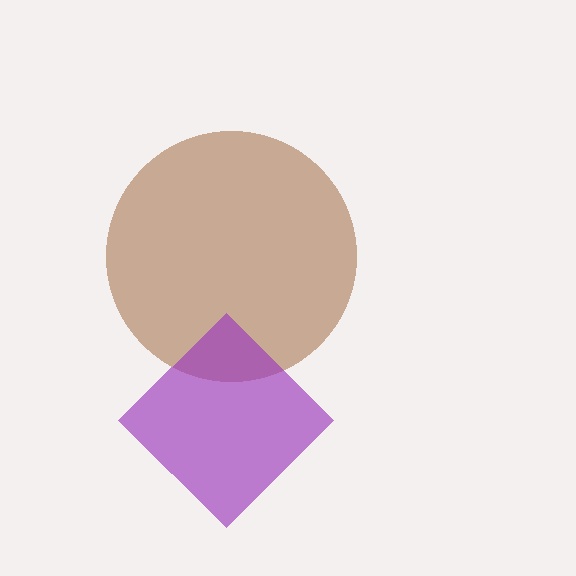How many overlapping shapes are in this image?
There are 2 overlapping shapes in the image.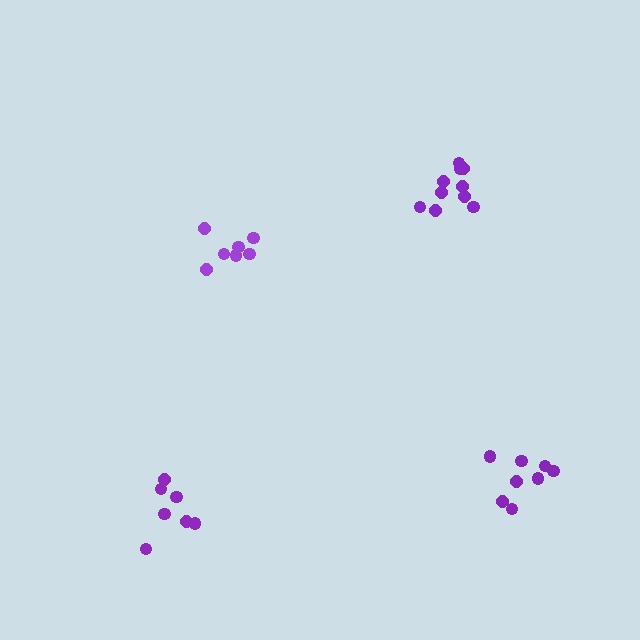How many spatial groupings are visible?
There are 4 spatial groupings.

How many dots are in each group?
Group 1: 7 dots, Group 2: 10 dots, Group 3: 7 dots, Group 4: 8 dots (32 total).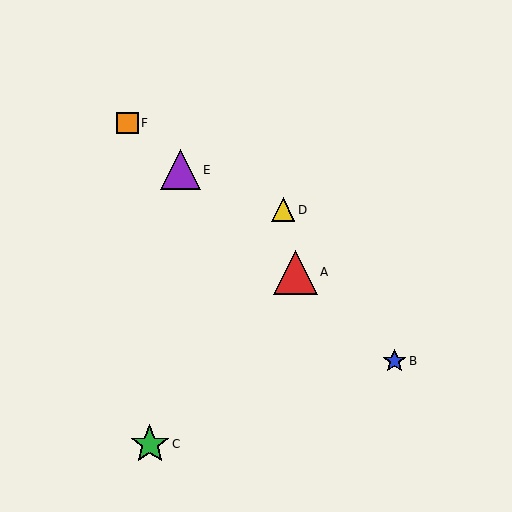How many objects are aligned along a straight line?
4 objects (A, B, E, F) are aligned along a straight line.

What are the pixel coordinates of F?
Object F is at (127, 123).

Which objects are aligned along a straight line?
Objects A, B, E, F are aligned along a straight line.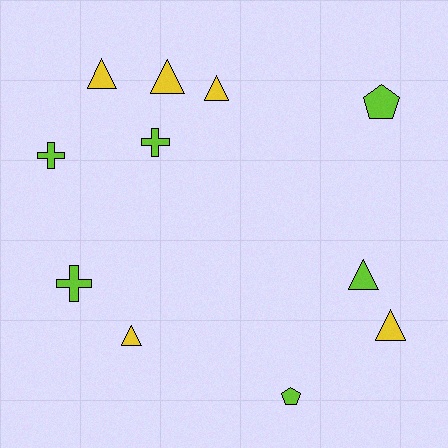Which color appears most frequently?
Lime, with 6 objects.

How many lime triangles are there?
There is 1 lime triangle.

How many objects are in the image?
There are 11 objects.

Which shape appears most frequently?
Triangle, with 6 objects.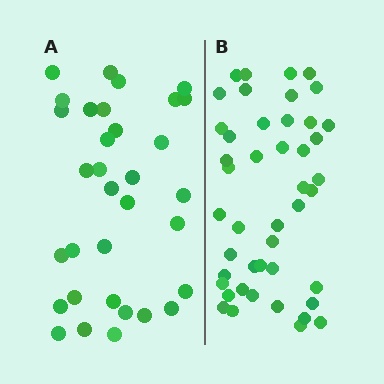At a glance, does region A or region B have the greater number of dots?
Region B (the right region) has more dots.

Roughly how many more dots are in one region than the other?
Region B has roughly 12 or so more dots than region A.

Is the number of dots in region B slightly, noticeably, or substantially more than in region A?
Region B has noticeably more, but not dramatically so. The ratio is roughly 1.4 to 1.